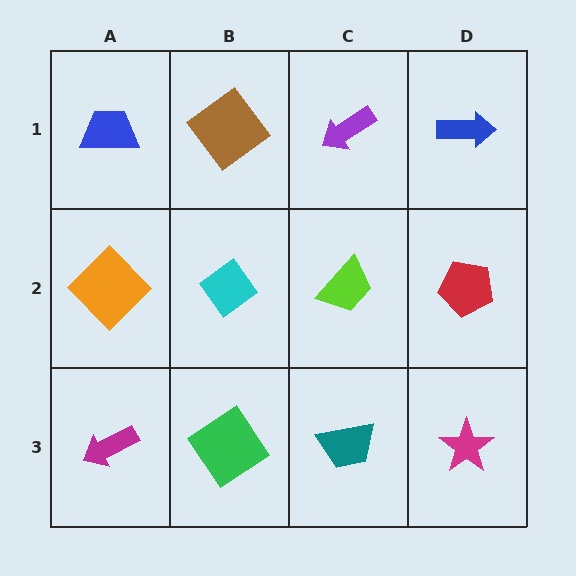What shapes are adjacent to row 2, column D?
A blue arrow (row 1, column D), a magenta star (row 3, column D), a lime trapezoid (row 2, column C).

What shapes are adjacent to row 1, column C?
A lime trapezoid (row 2, column C), a brown diamond (row 1, column B), a blue arrow (row 1, column D).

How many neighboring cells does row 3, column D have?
2.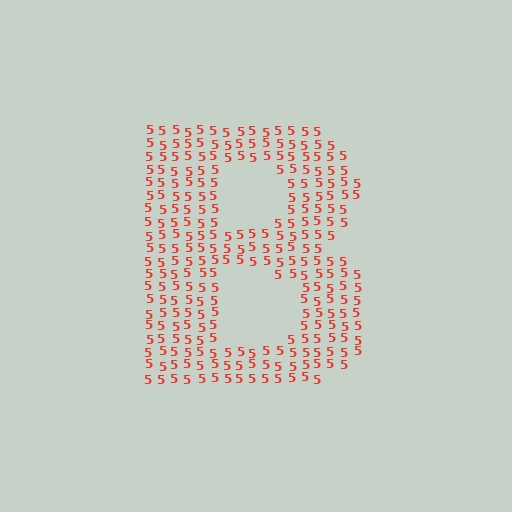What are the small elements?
The small elements are digit 5's.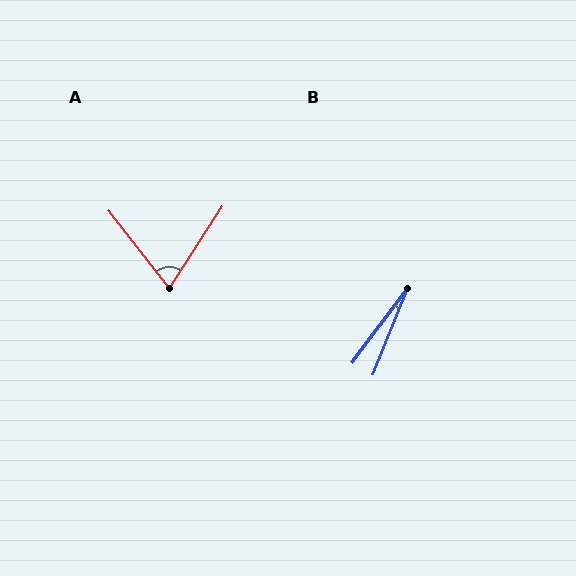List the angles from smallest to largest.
B (15°), A (71°).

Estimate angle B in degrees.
Approximately 15 degrees.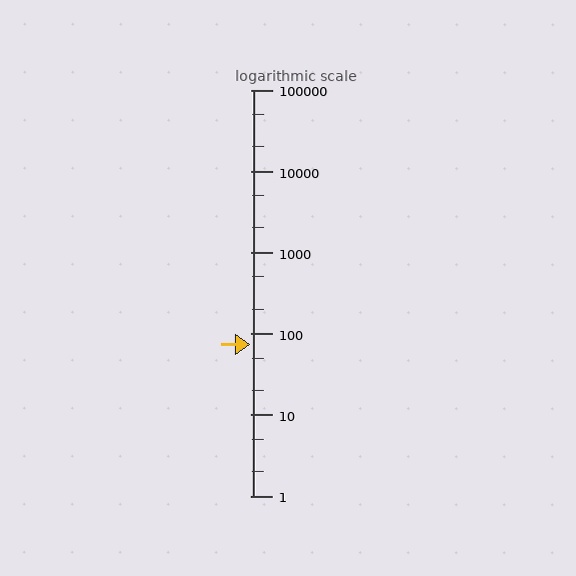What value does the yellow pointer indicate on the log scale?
The pointer indicates approximately 74.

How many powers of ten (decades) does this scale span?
The scale spans 5 decades, from 1 to 100000.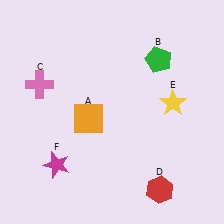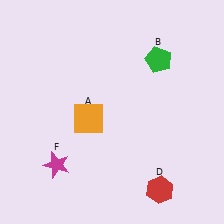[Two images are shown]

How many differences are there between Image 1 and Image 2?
There are 2 differences between the two images.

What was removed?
The yellow star (E), the pink cross (C) were removed in Image 2.